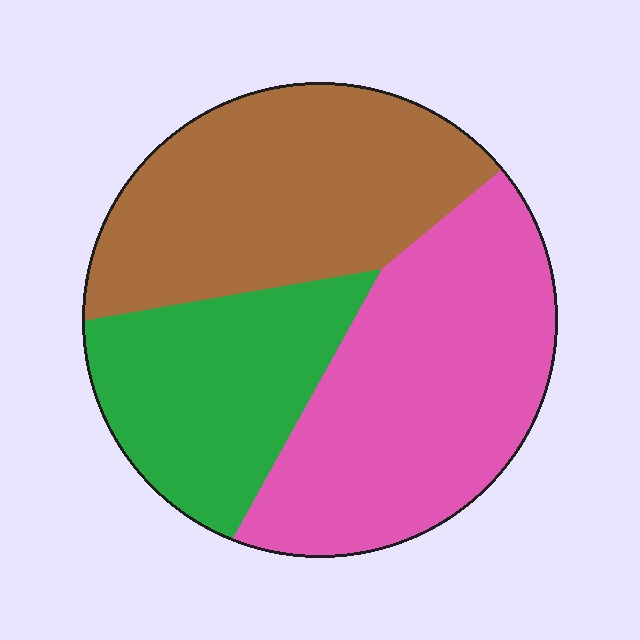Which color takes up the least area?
Green, at roughly 25%.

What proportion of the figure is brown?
Brown covers roughly 35% of the figure.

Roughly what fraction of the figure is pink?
Pink covers about 40% of the figure.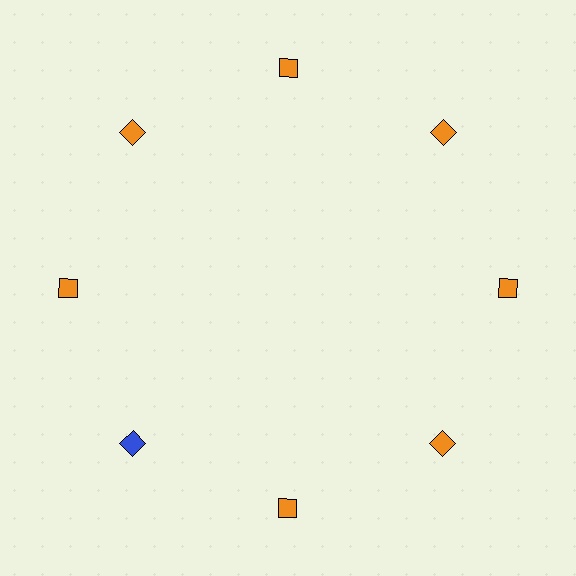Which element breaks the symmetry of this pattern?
The blue diamond at roughly the 8 o'clock position breaks the symmetry. All other shapes are orange diamonds.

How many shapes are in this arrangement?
There are 8 shapes arranged in a ring pattern.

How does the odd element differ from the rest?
It has a different color: blue instead of orange.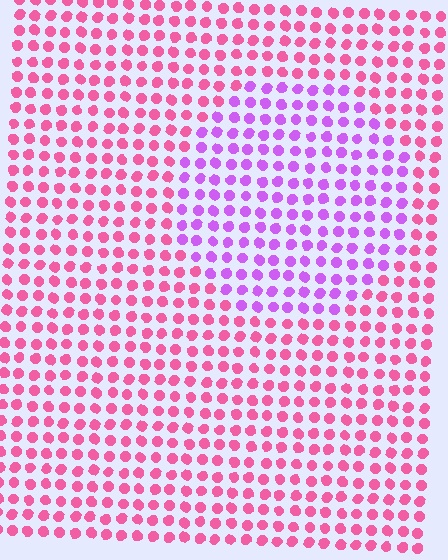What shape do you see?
I see a circle.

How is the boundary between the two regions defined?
The boundary is defined purely by a slight shift in hue (about 46 degrees). Spacing, size, and orientation are identical on both sides.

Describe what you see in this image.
The image is filled with small pink elements in a uniform arrangement. A circle-shaped region is visible where the elements are tinted to a slightly different hue, forming a subtle color boundary.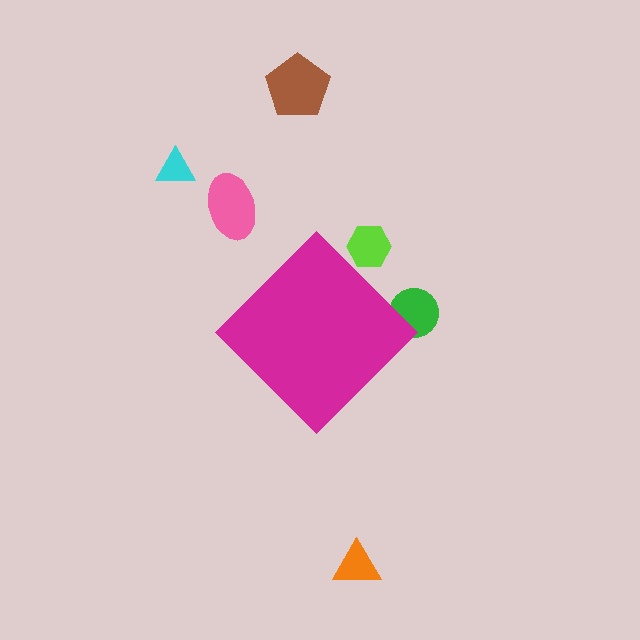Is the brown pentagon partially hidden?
No, the brown pentagon is fully visible.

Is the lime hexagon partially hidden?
Yes, the lime hexagon is partially hidden behind the magenta diamond.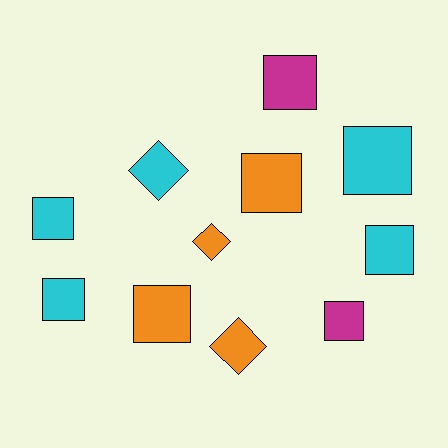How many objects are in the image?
There are 11 objects.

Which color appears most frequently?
Cyan, with 5 objects.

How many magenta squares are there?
There are 2 magenta squares.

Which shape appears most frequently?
Square, with 8 objects.